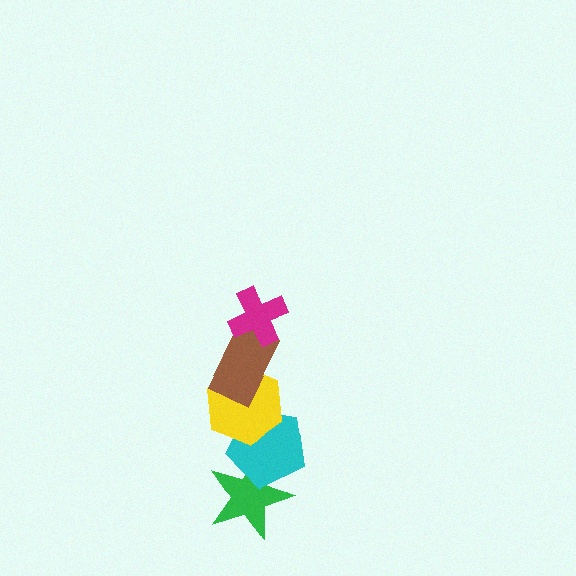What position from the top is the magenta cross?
The magenta cross is 1st from the top.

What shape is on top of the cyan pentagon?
The yellow hexagon is on top of the cyan pentagon.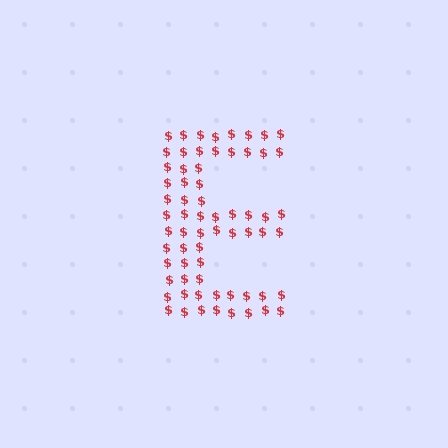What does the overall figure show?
The overall figure shows the letter E.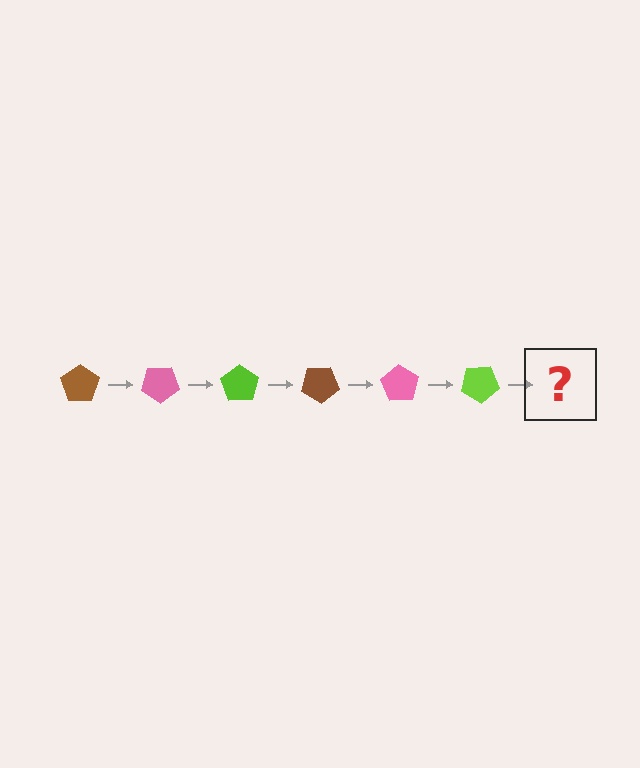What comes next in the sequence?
The next element should be a brown pentagon, rotated 210 degrees from the start.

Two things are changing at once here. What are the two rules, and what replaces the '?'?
The two rules are that it rotates 35 degrees each step and the color cycles through brown, pink, and lime. The '?' should be a brown pentagon, rotated 210 degrees from the start.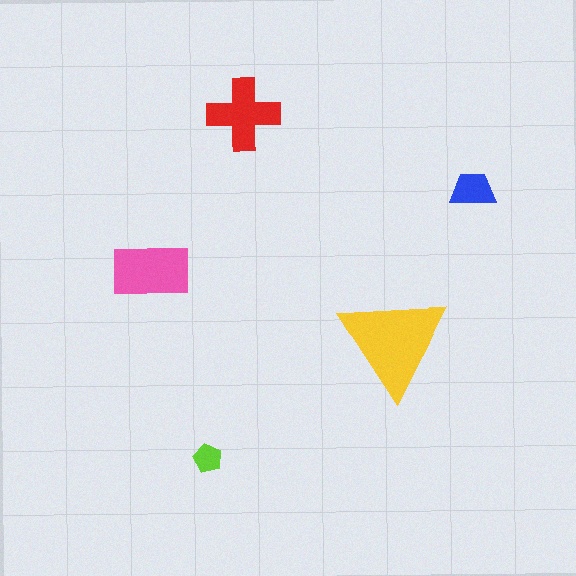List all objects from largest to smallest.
The yellow triangle, the pink rectangle, the red cross, the blue trapezoid, the lime pentagon.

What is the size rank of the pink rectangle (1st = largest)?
2nd.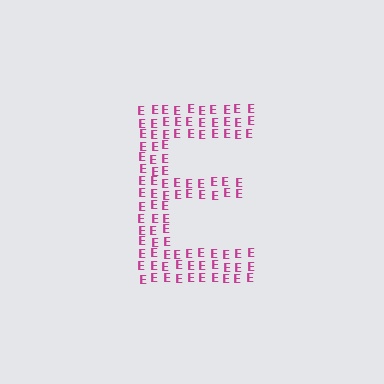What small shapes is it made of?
It is made of small letter E's.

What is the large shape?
The large shape is the letter E.